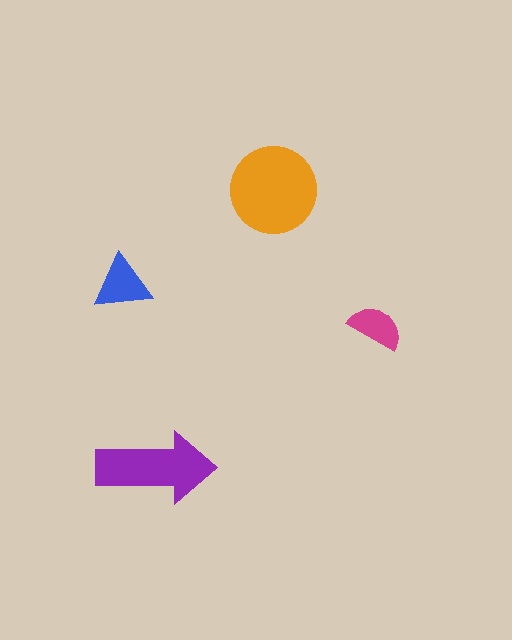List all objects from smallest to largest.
The magenta semicircle, the blue triangle, the purple arrow, the orange circle.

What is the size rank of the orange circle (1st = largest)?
1st.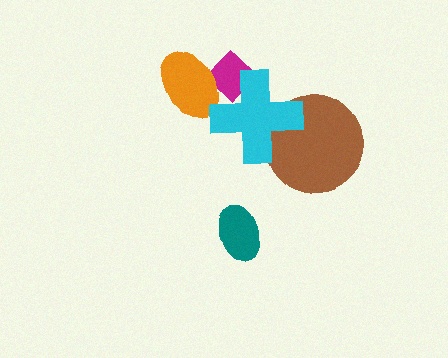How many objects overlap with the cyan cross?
3 objects overlap with the cyan cross.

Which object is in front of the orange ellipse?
The cyan cross is in front of the orange ellipse.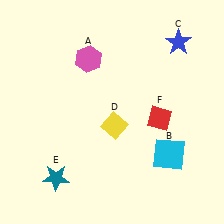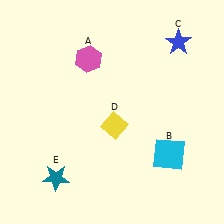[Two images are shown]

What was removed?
The red diamond (F) was removed in Image 2.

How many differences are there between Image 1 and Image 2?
There is 1 difference between the two images.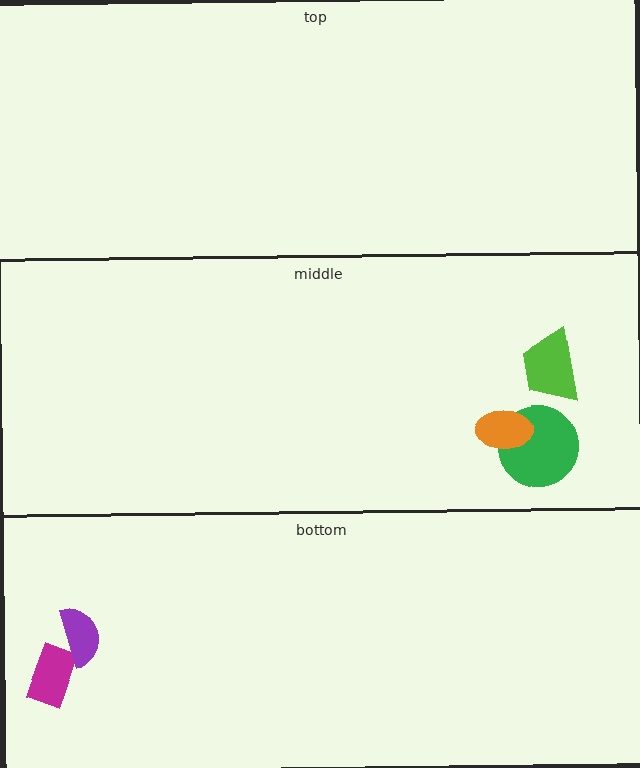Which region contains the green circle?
The middle region.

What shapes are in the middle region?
The lime trapezoid, the green circle, the orange ellipse.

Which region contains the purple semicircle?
The bottom region.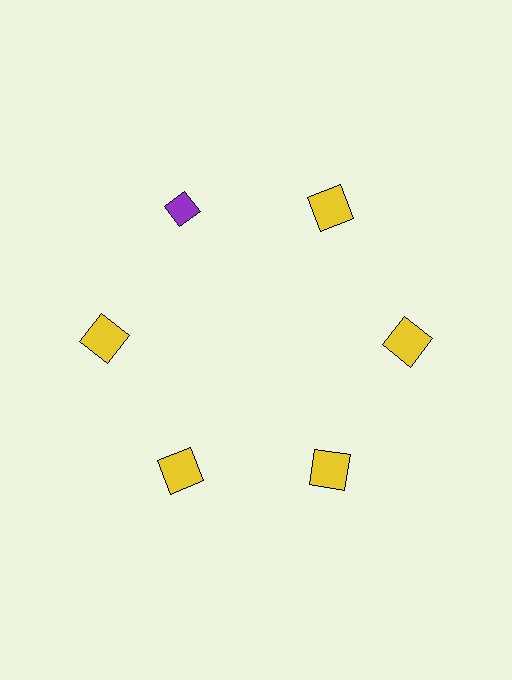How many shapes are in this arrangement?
There are 6 shapes arranged in a ring pattern.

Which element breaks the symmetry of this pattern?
The purple diamond at roughly the 11 o'clock position breaks the symmetry. All other shapes are yellow squares.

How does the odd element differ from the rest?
It differs in both color (purple instead of yellow) and shape (diamond instead of square).